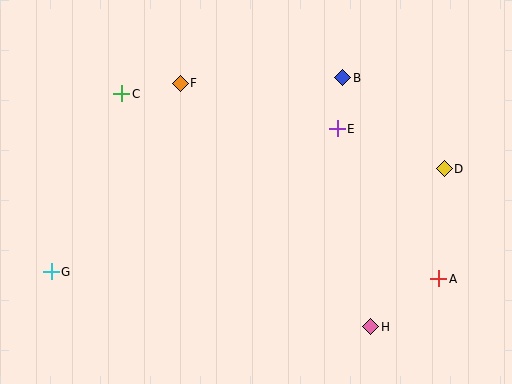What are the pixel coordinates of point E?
Point E is at (337, 129).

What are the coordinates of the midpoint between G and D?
The midpoint between G and D is at (248, 220).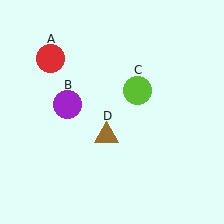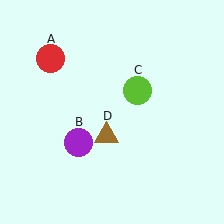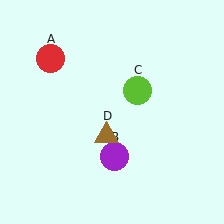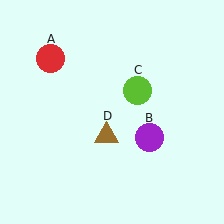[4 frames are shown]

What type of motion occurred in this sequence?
The purple circle (object B) rotated counterclockwise around the center of the scene.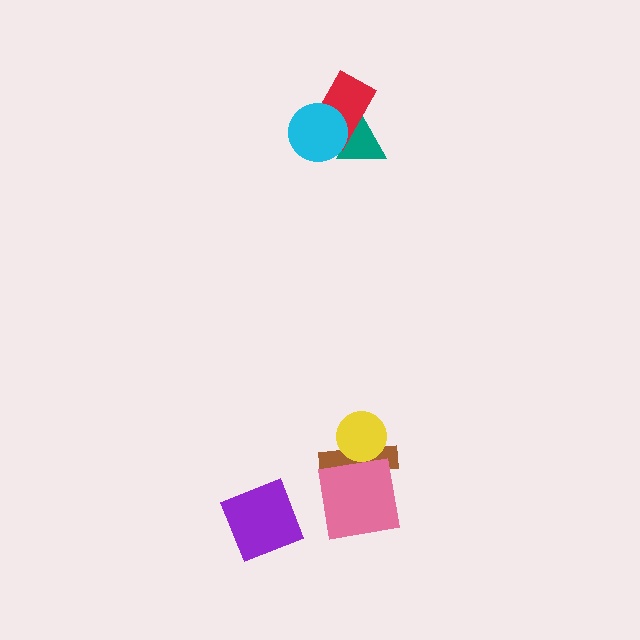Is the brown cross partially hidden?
Yes, it is partially covered by another shape.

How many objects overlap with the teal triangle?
2 objects overlap with the teal triangle.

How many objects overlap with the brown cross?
2 objects overlap with the brown cross.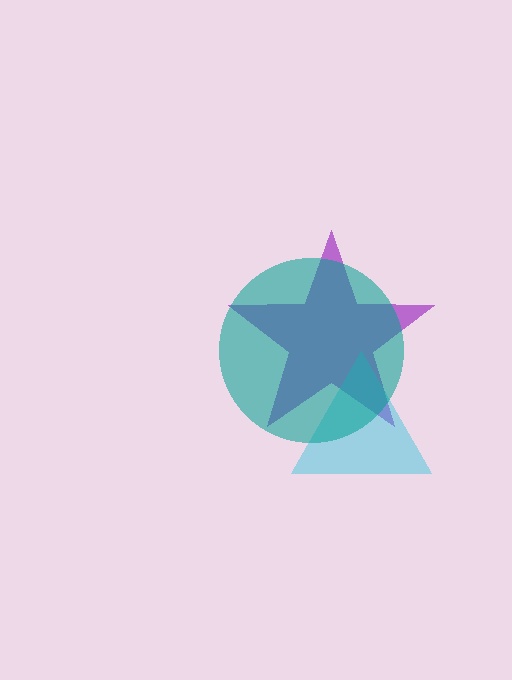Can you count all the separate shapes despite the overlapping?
Yes, there are 3 separate shapes.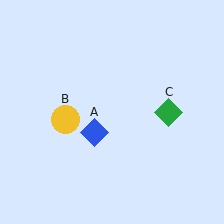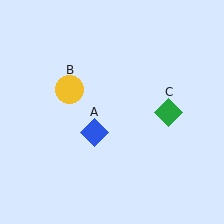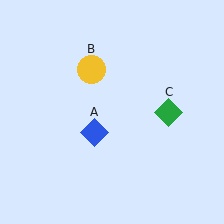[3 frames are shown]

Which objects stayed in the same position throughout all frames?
Blue diamond (object A) and green diamond (object C) remained stationary.